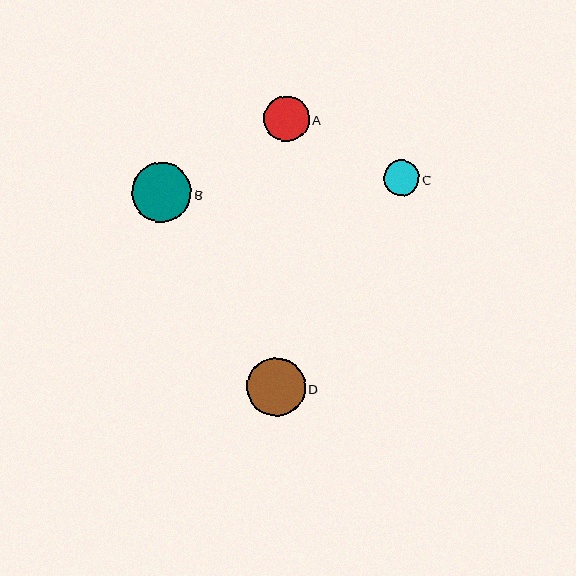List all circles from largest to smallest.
From largest to smallest: B, D, A, C.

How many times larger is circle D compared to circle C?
Circle D is approximately 1.7 times the size of circle C.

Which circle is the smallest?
Circle C is the smallest with a size of approximately 35 pixels.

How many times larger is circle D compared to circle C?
Circle D is approximately 1.7 times the size of circle C.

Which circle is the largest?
Circle B is the largest with a size of approximately 60 pixels.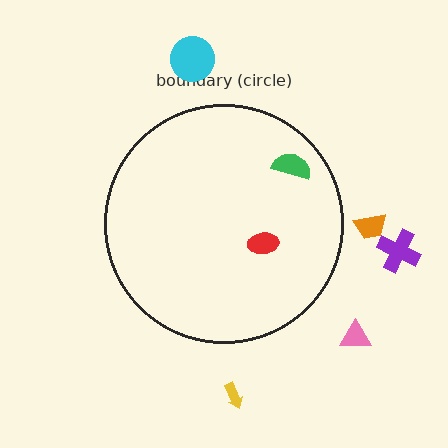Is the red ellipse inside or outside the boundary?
Inside.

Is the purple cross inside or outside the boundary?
Outside.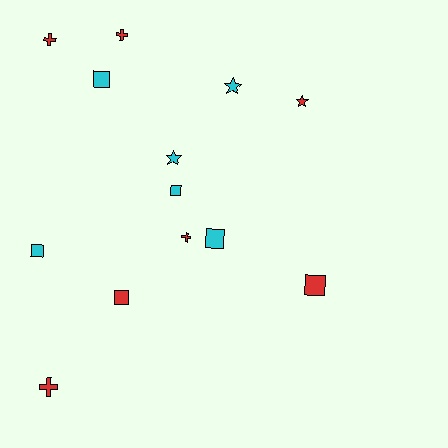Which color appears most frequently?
Red, with 7 objects.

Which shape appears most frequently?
Square, with 6 objects.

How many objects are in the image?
There are 13 objects.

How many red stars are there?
There is 1 red star.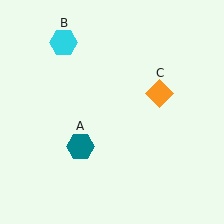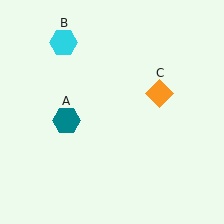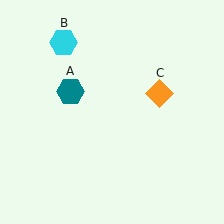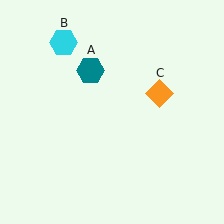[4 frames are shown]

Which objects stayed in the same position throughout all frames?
Cyan hexagon (object B) and orange diamond (object C) remained stationary.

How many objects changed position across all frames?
1 object changed position: teal hexagon (object A).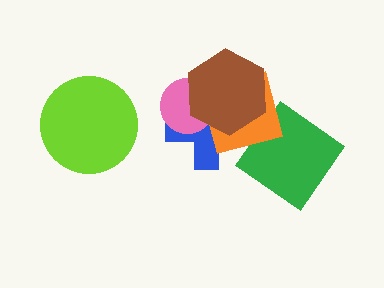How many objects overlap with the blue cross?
3 objects overlap with the blue cross.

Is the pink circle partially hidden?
Yes, it is partially covered by another shape.